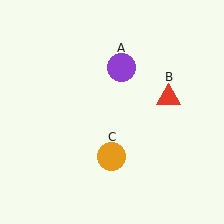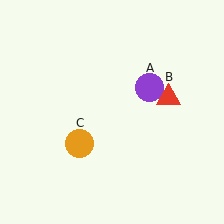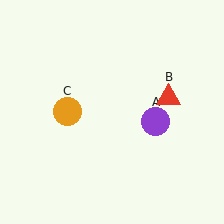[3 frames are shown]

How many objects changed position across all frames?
2 objects changed position: purple circle (object A), orange circle (object C).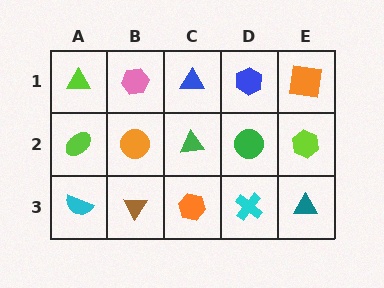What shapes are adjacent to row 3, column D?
A green circle (row 2, column D), an orange hexagon (row 3, column C), a teal triangle (row 3, column E).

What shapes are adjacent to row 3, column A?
A lime ellipse (row 2, column A), a brown triangle (row 3, column B).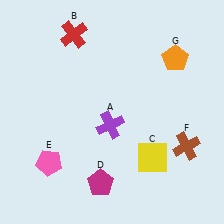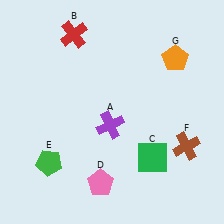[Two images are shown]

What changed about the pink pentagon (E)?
In Image 1, E is pink. In Image 2, it changed to green.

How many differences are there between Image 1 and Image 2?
There are 3 differences between the two images.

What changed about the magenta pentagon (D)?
In Image 1, D is magenta. In Image 2, it changed to pink.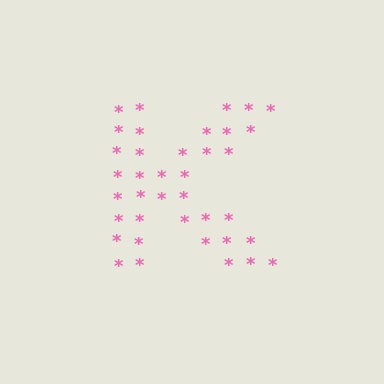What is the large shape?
The large shape is the letter K.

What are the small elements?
The small elements are asterisks.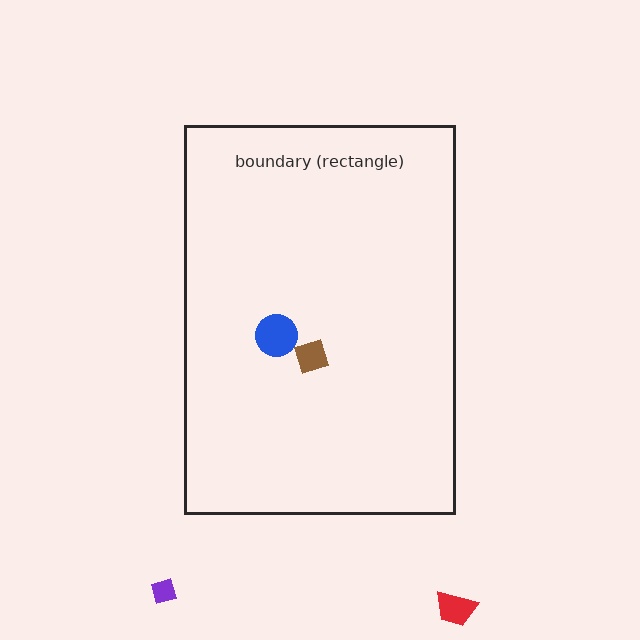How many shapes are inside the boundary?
2 inside, 2 outside.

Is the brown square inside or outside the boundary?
Inside.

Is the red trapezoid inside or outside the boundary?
Outside.